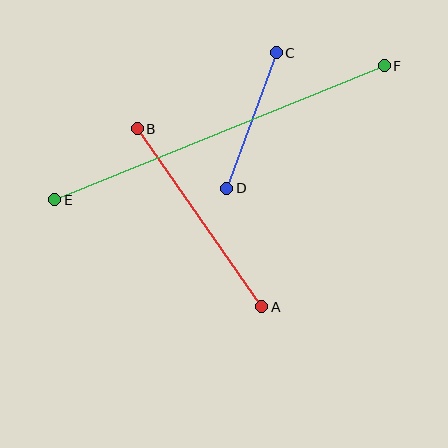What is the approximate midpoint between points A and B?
The midpoint is at approximately (200, 218) pixels.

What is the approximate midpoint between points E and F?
The midpoint is at approximately (220, 133) pixels.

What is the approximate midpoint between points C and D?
The midpoint is at approximately (252, 121) pixels.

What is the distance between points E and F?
The distance is approximately 356 pixels.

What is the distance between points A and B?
The distance is approximately 217 pixels.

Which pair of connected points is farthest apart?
Points E and F are farthest apart.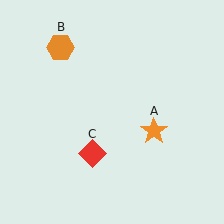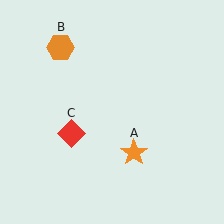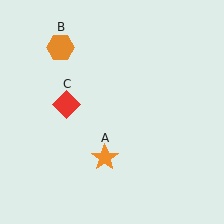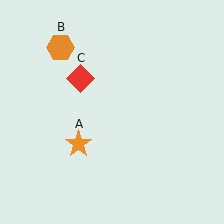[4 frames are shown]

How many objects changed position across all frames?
2 objects changed position: orange star (object A), red diamond (object C).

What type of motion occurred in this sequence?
The orange star (object A), red diamond (object C) rotated clockwise around the center of the scene.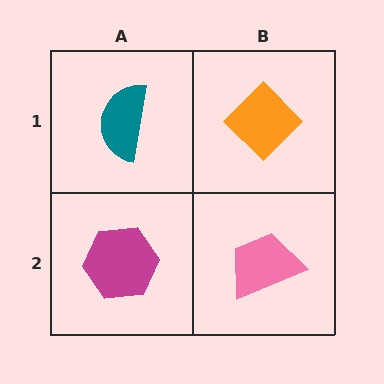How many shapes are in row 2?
2 shapes.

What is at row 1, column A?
A teal semicircle.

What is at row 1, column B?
An orange diamond.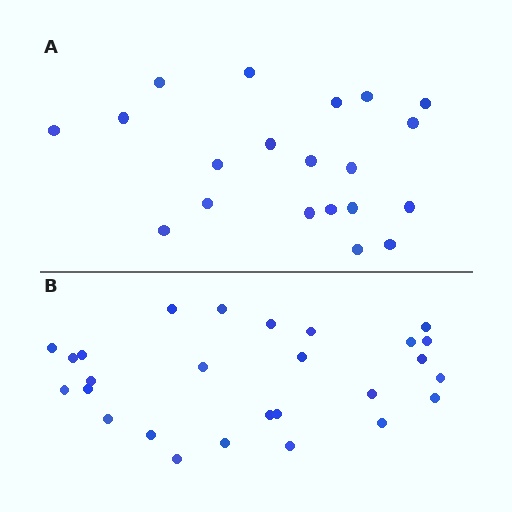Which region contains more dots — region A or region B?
Region B (the bottom region) has more dots.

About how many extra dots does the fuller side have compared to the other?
Region B has roughly 8 or so more dots than region A.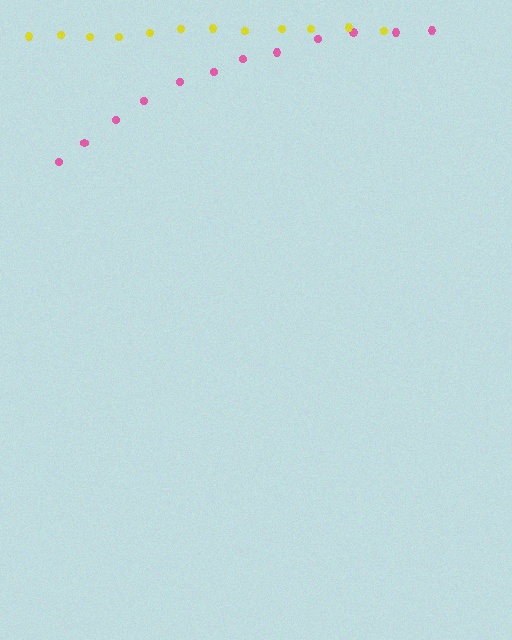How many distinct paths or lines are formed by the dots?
There are 2 distinct paths.